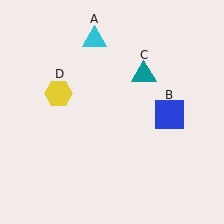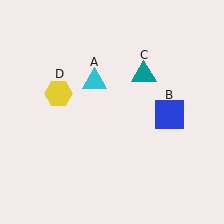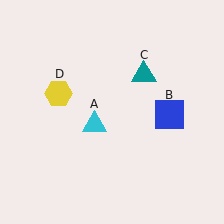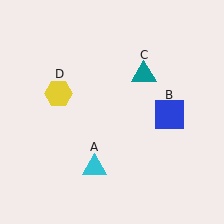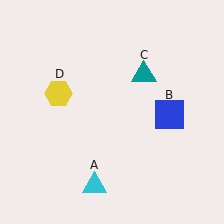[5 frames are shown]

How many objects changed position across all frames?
1 object changed position: cyan triangle (object A).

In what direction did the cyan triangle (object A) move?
The cyan triangle (object A) moved down.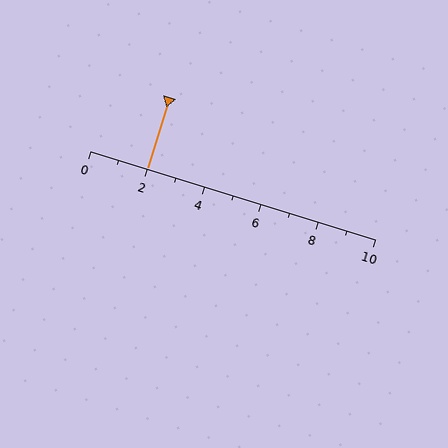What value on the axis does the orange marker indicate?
The marker indicates approximately 2.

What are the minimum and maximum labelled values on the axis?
The axis runs from 0 to 10.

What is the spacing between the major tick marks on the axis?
The major ticks are spaced 2 apart.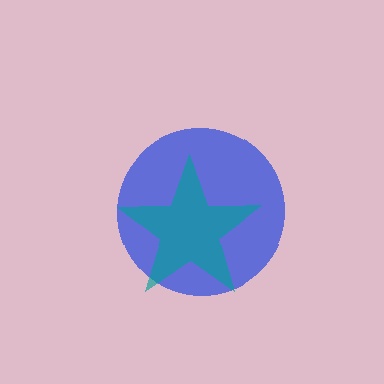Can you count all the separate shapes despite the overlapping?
Yes, there are 2 separate shapes.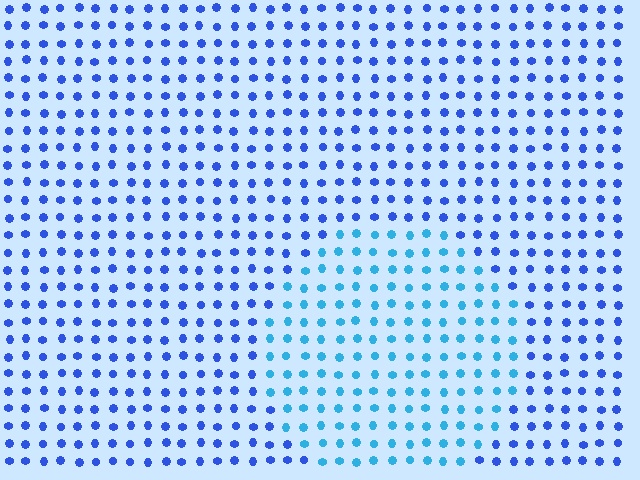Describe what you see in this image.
The image is filled with small blue elements in a uniform arrangement. A circle-shaped region is visible where the elements are tinted to a slightly different hue, forming a subtle color boundary.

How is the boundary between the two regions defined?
The boundary is defined purely by a slight shift in hue (about 31 degrees). Spacing, size, and orientation are identical on both sides.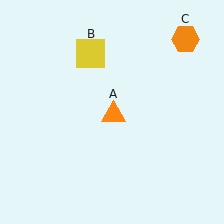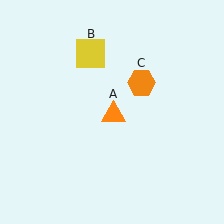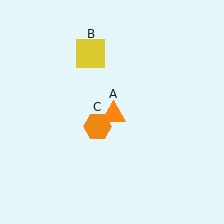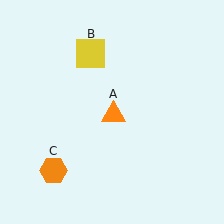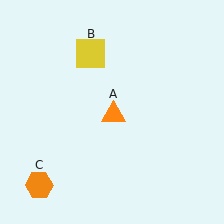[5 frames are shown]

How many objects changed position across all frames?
1 object changed position: orange hexagon (object C).